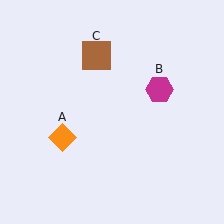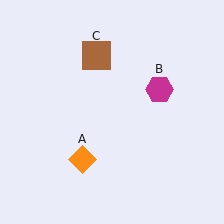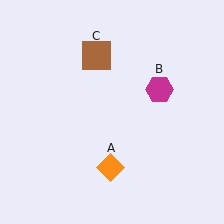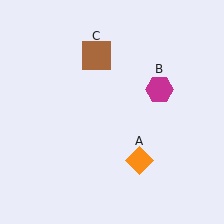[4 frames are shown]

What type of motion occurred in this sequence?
The orange diamond (object A) rotated counterclockwise around the center of the scene.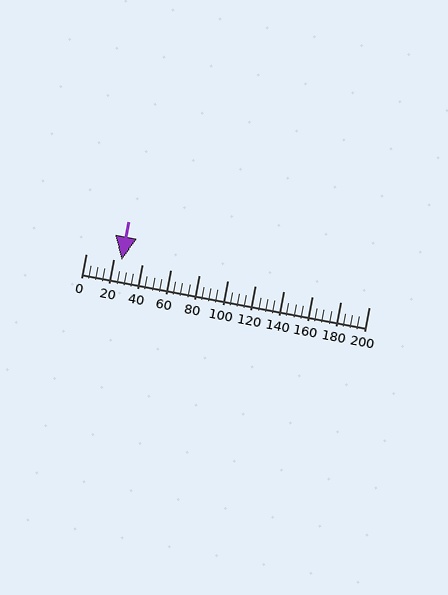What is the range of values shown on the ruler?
The ruler shows values from 0 to 200.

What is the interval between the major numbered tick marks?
The major tick marks are spaced 20 units apart.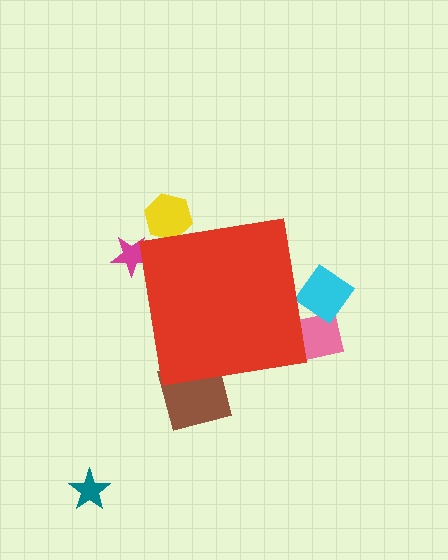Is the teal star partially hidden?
No, the teal star is fully visible.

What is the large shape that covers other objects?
A red square.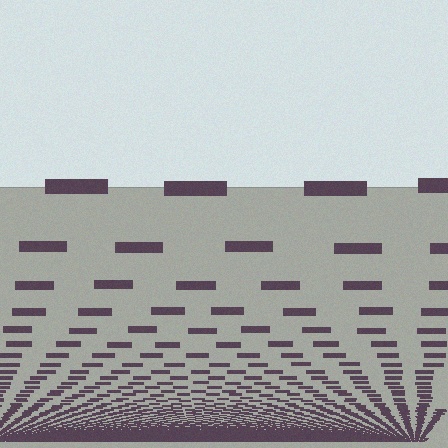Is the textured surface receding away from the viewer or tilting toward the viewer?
The surface appears to tilt toward the viewer. Texture elements get larger and sparser toward the top.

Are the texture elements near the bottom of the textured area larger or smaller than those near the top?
Smaller. The gradient is inverted — elements near the bottom are smaller and denser.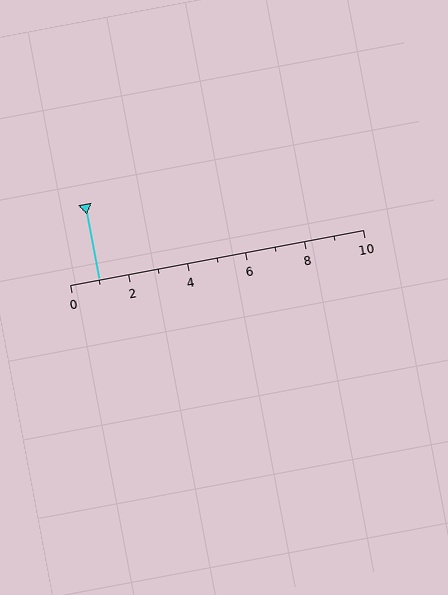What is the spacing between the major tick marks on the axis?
The major ticks are spaced 2 apart.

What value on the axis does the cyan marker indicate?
The marker indicates approximately 1.